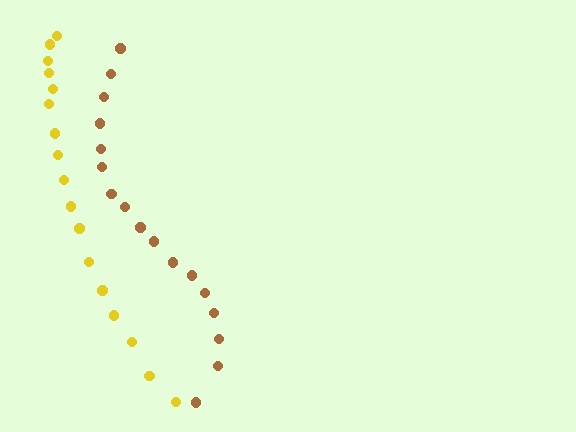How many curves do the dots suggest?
There are 2 distinct paths.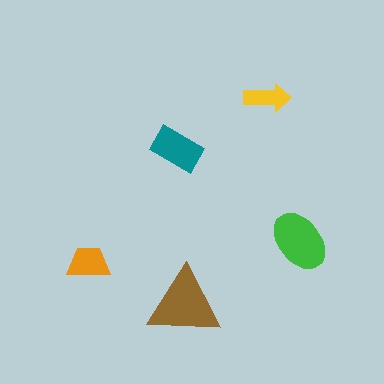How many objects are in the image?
There are 5 objects in the image.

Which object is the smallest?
The yellow arrow.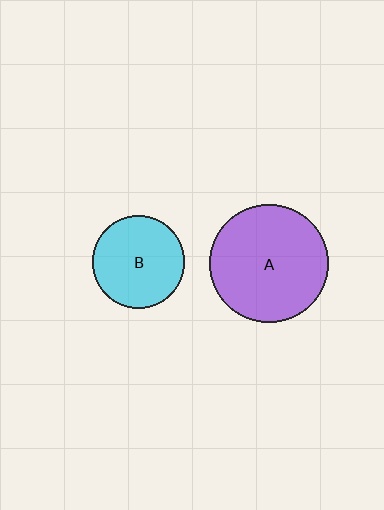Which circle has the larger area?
Circle A (purple).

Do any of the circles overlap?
No, none of the circles overlap.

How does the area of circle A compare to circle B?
Approximately 1.6 times.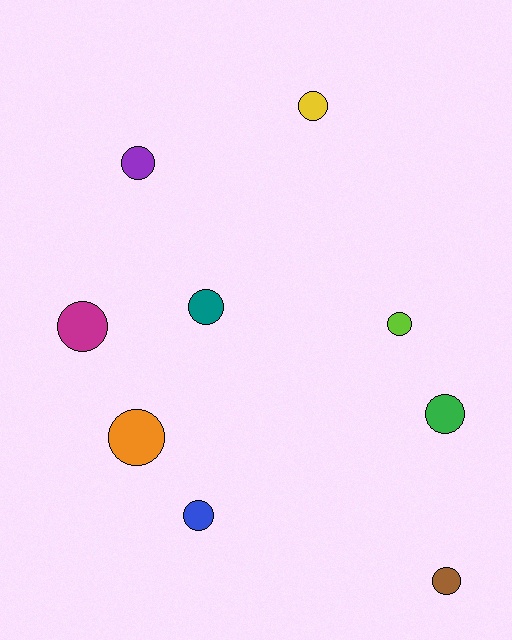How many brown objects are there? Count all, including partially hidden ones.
There is 1 brown object.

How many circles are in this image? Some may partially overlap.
There are 9 circles.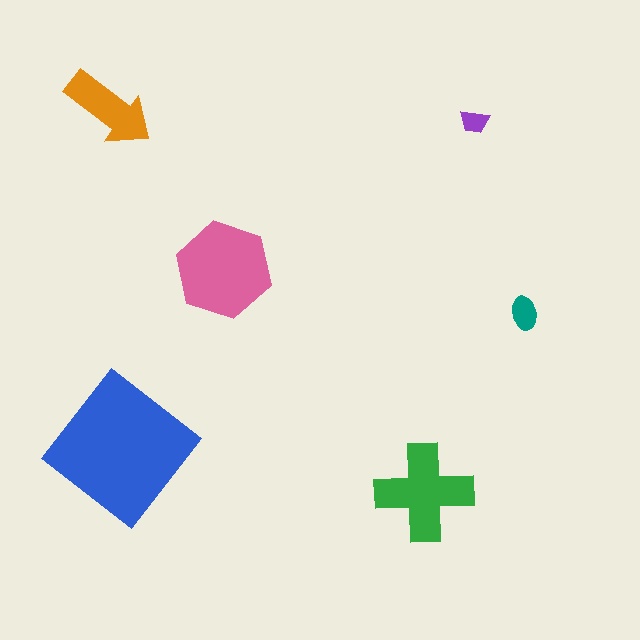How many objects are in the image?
There are 6 objects in the image.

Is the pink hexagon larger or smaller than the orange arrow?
Larger.